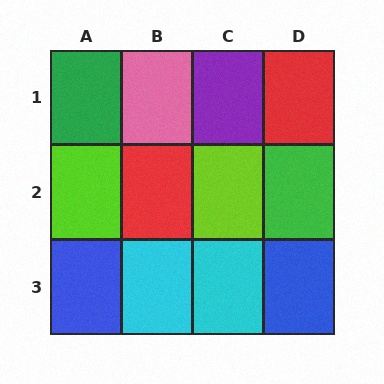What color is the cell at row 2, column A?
Lime.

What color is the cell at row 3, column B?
Cyan.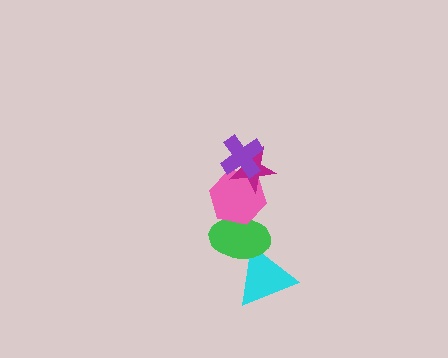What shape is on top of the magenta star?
The purple cross is on top of the magenta star.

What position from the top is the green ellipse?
The green ellipse is 4th from the top.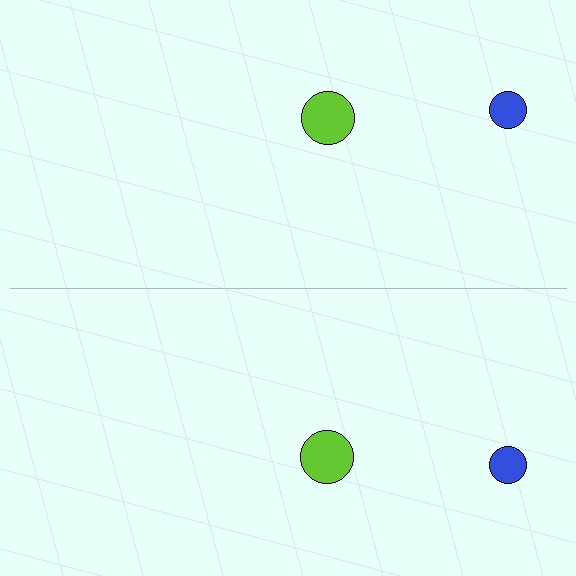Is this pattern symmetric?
Yes, this pattern has bilateral (reflection) symmetry.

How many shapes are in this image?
There are 4 shapes in this image.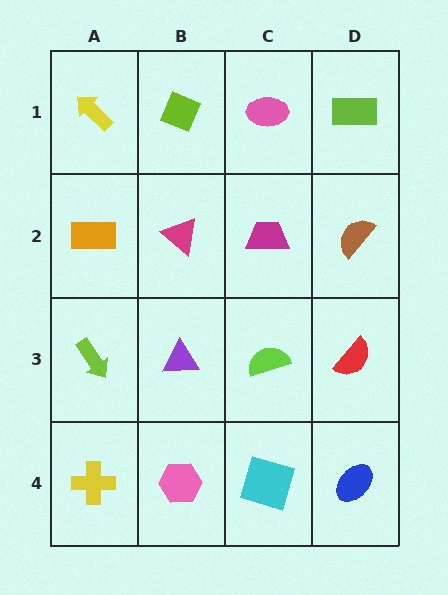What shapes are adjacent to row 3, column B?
A magenta triangle (row 2, column B), a pink hexagon (row 4, column B), a lime arrow (row 3, column A), a lime semicircle (row 3, column C).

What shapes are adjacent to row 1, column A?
An orange rectangle (row 2, column A), a lime diamond (row 1, column B).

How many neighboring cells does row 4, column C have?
3.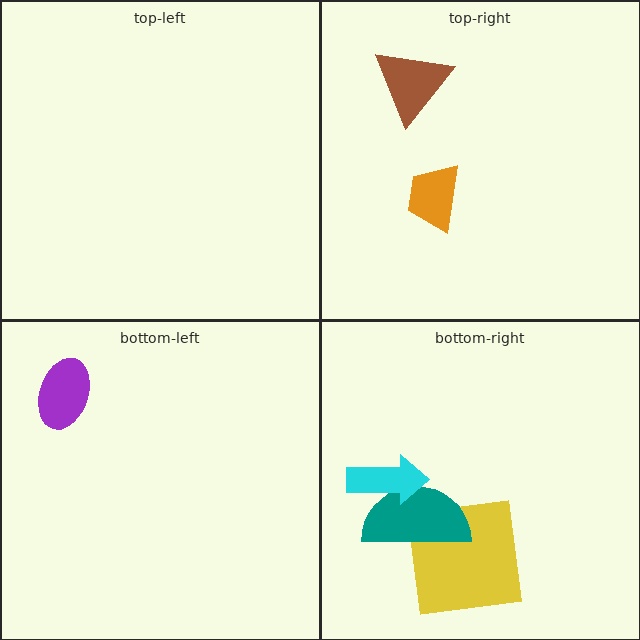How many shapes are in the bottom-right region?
3.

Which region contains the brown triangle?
The top-right region.